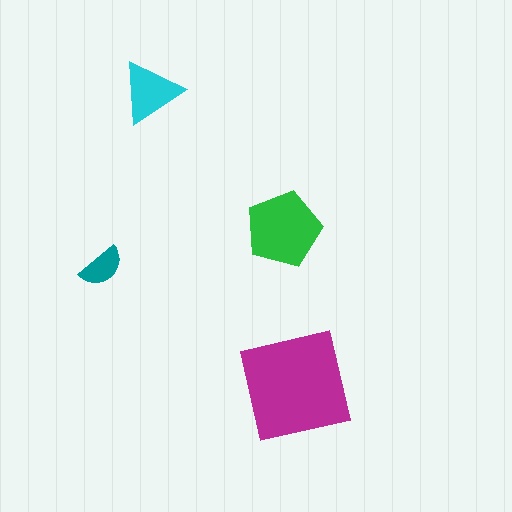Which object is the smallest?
The teal semicircle.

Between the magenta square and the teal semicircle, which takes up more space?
The magenta square.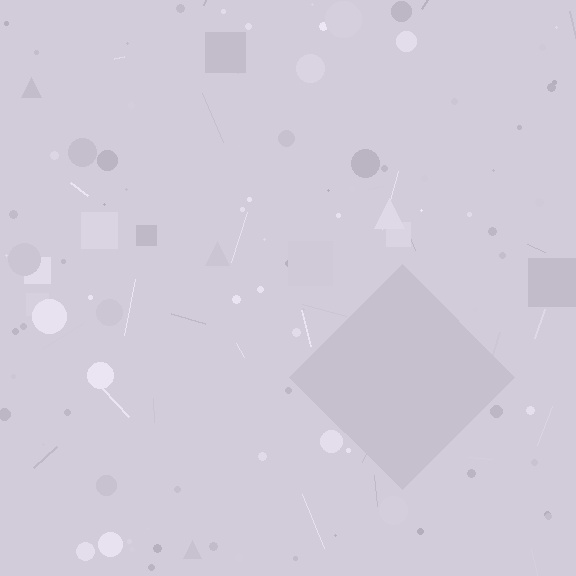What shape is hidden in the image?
A diamond is hidden in the image.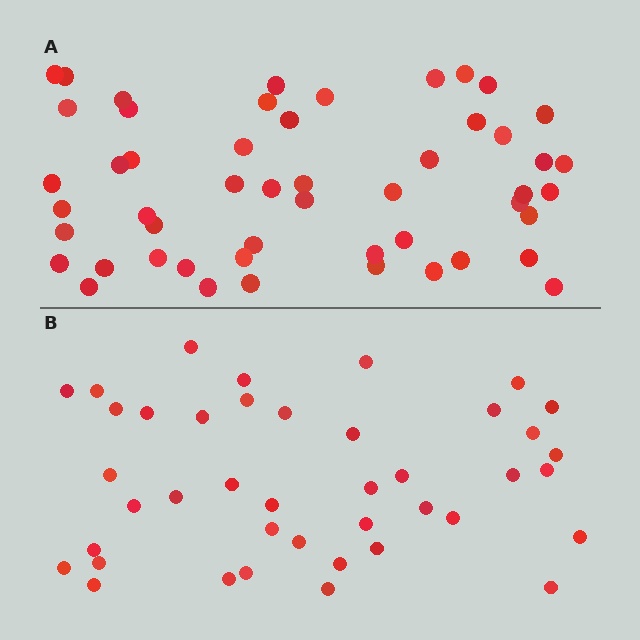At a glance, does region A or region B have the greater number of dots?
Region A (the top region) has more dots.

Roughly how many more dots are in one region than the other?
Region A has roughly 10 or so more dots than region B.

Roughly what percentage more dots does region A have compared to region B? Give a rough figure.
About 25% more.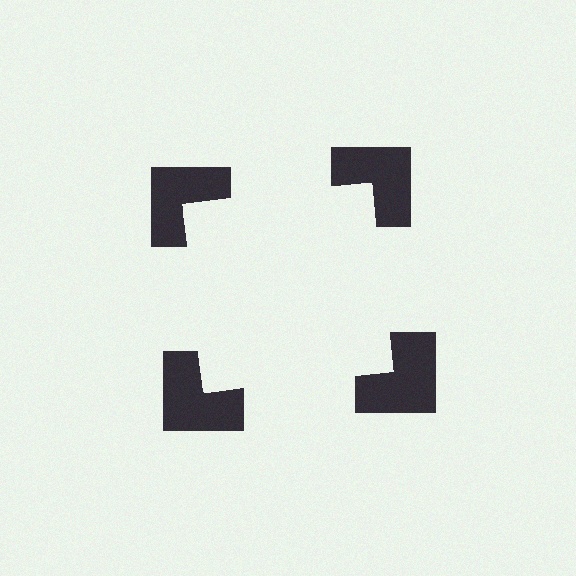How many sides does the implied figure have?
4 sides.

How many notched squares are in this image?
There are 4 — one at each vertex of the illusory square.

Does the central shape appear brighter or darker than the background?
It typically appears slightly brighter than the background, even though no actual brightness change is drawn.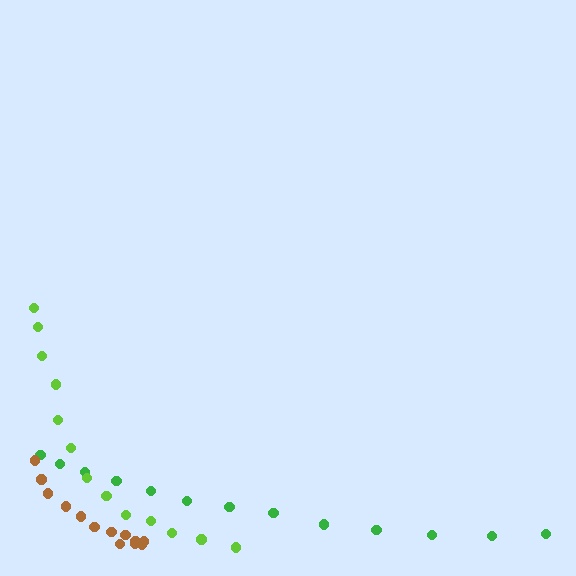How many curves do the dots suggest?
There are 3 distinct paths.